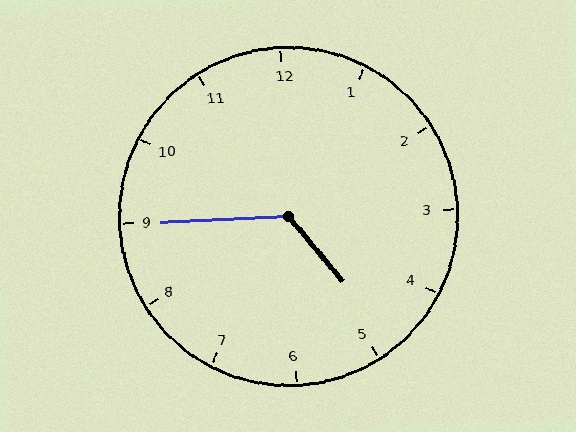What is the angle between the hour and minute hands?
Approximately 128 degrees.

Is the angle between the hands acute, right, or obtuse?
It is obtuse.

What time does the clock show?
4:45.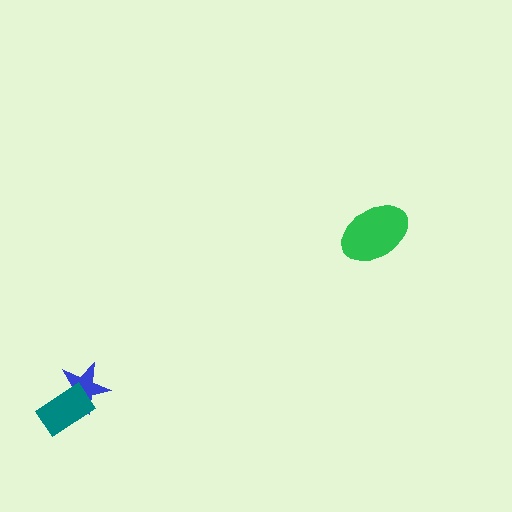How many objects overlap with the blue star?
1 object overlaps with the blue star.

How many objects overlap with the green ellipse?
0 objects overlap with the green ellipse.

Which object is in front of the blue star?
The teal rectangle is in front of the blue star.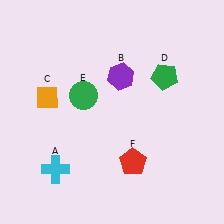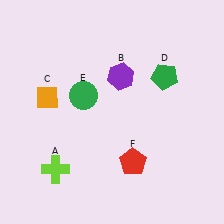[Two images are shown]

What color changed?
The cross (A) changed from cyan in Image 1 to lime in Image 2.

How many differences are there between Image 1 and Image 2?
There is 1 difference between the two images.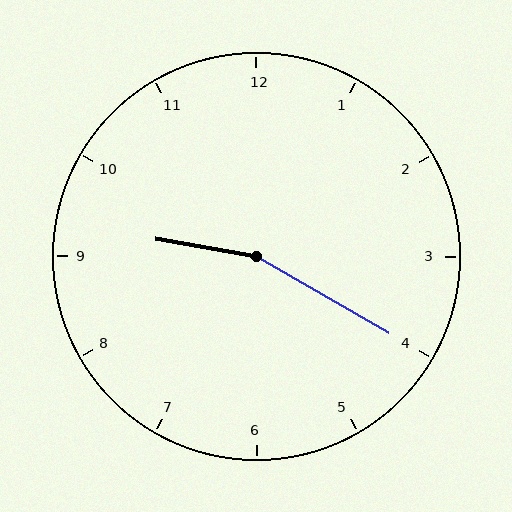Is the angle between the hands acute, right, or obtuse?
It is obtuse.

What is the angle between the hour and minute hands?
Approximately 160 degrees.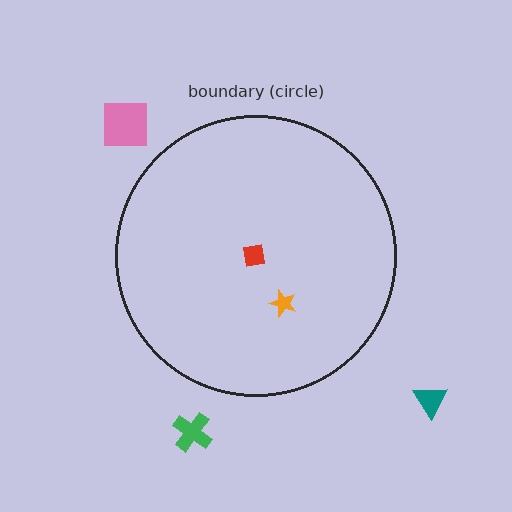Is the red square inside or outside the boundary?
Inside.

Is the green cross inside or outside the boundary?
Outside.